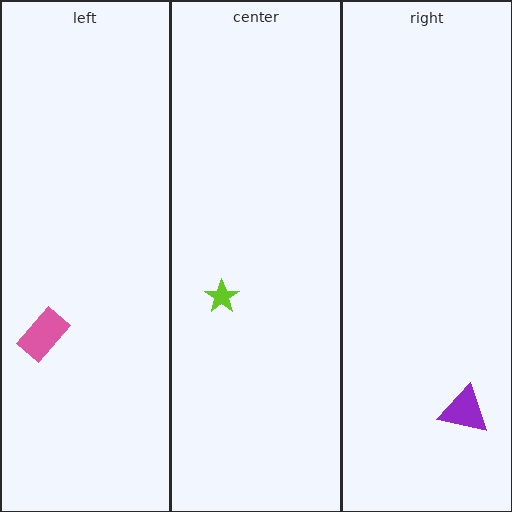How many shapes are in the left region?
1.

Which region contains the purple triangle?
The right region.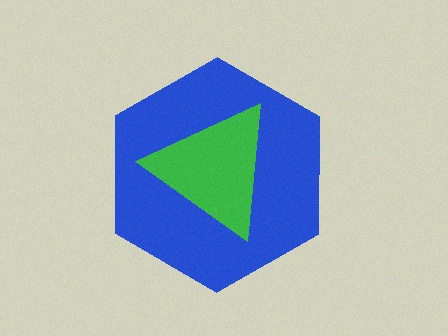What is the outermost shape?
The blue hexagon.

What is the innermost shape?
The green triangle.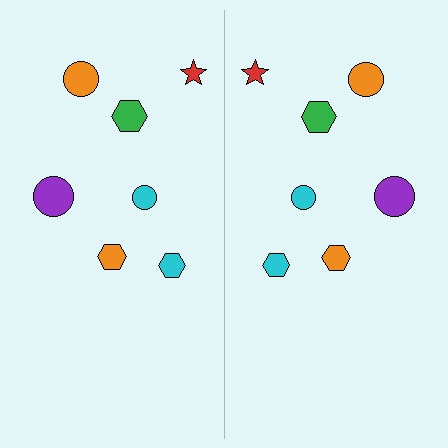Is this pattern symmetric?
Yes, this pattern has bilateral (reflection) symmetry.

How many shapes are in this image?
There are 14 shapes in this image.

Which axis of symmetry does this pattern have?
The pattern has a vertical axis of symmetry running through the center of the image.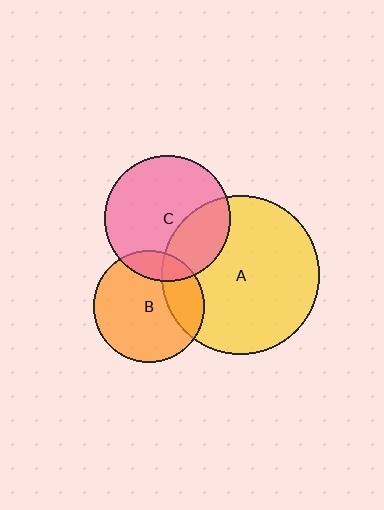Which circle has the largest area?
Circle A (yellow).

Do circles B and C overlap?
Yes.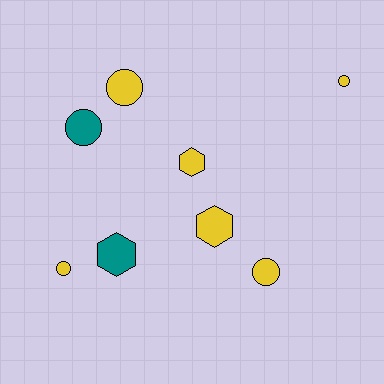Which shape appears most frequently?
Circle, with 5 objects.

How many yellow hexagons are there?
There are 2 yellow hexagons.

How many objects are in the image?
There are 8 objects.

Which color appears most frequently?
Yellow, with 6 objects.